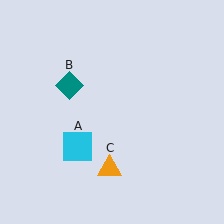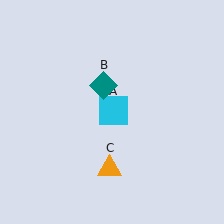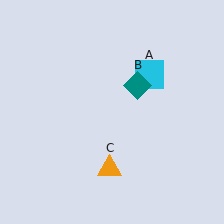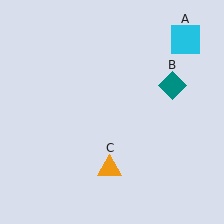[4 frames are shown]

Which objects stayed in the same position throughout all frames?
Orange triangle (object C) remained stationary.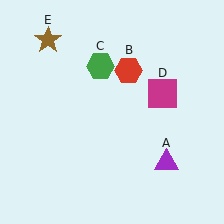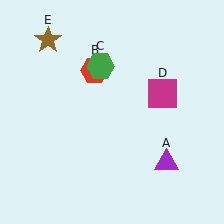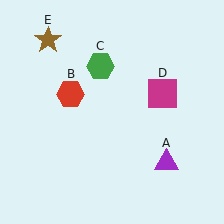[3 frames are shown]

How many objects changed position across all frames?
1 object changed position: red hexagon (object B).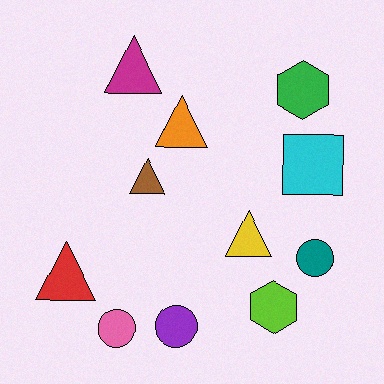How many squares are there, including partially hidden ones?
There is 1 square.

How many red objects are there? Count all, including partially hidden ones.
There is 1 red object.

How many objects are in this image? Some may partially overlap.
There are 11 objects.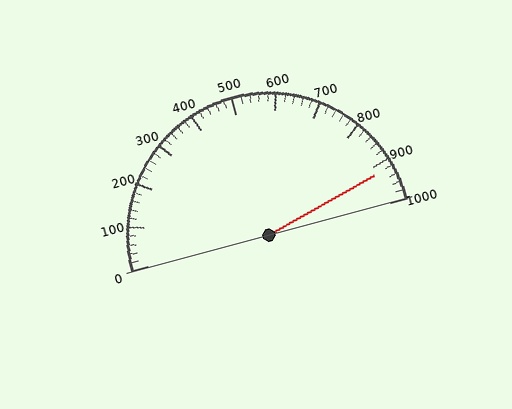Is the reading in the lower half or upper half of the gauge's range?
The reading is in the upper half of the range (0 to 1000).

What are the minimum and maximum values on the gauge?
The gauge ranges from 0 to 1000.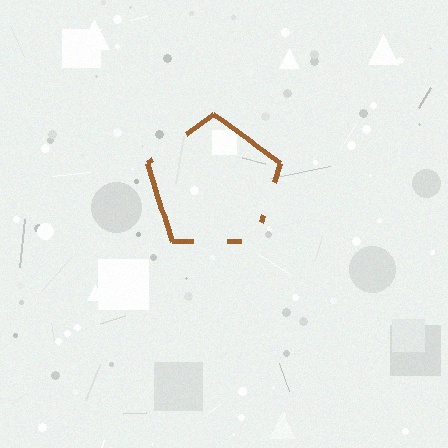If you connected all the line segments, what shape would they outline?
They would outline a pentagon.